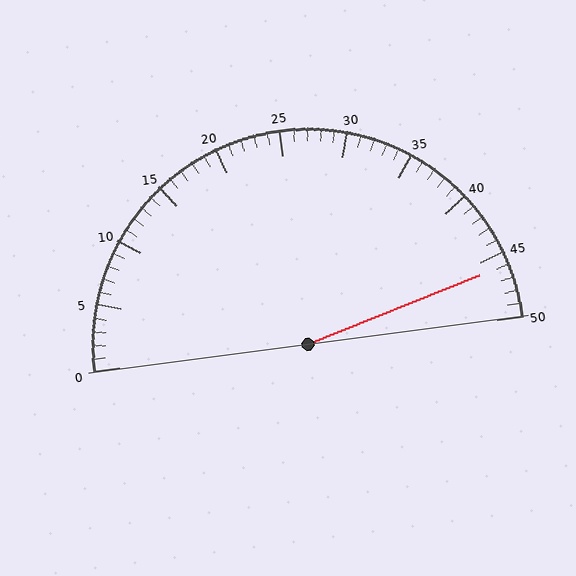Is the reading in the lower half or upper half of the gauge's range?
The reading is in the upper half of the range (0 to 50).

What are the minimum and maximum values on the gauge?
The gauge ranges from 0 to 50.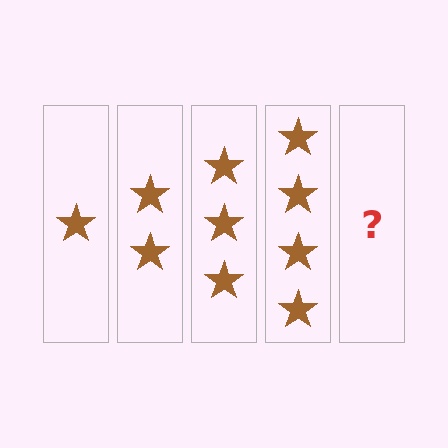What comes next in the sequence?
The next element should be 5 stars.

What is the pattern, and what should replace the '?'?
The pattern is that each step adds one more star. The '?' should be 5 stars.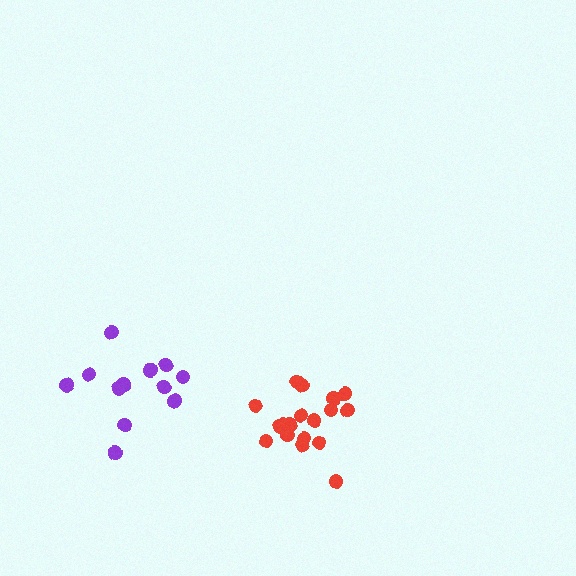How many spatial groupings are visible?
There are 2 spatial groupings.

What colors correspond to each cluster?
The clusters are colored: purple, red.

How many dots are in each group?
Group 1: 12 dots, Group 2: 18 dots (30 total).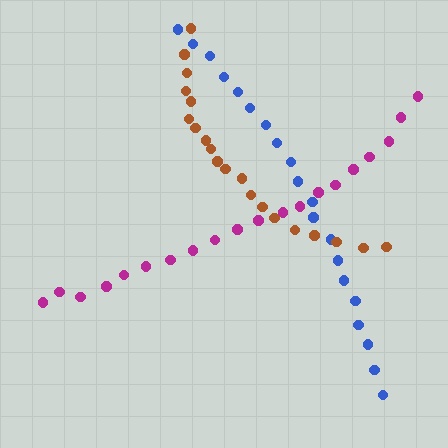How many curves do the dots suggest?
There are 3 distinct paths.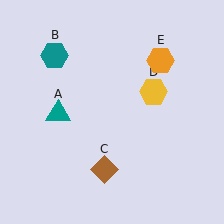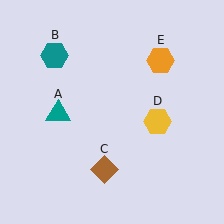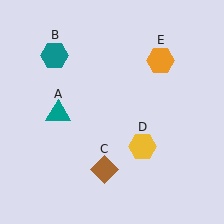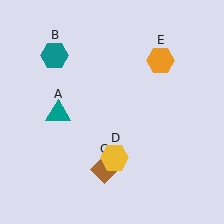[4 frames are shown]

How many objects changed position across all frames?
1 object changed position: yellow hexagon (object D).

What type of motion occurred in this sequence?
The yellow hexagon (object D) rotated clockwise around the center of the scene.